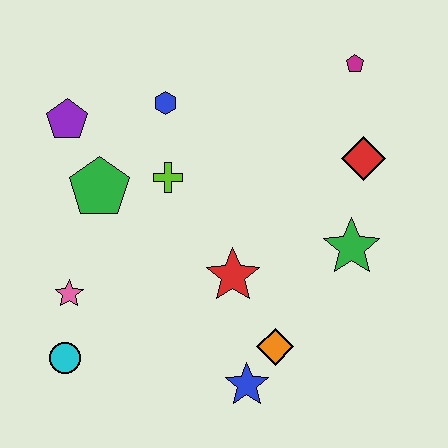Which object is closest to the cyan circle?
The pink star is closest to the cyan circle.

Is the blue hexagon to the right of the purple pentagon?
Yes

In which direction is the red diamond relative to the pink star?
The red diamond is to the right of the pink star.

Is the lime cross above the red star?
Yes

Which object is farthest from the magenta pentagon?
The cyan circle is farthest from the magenta pentagon.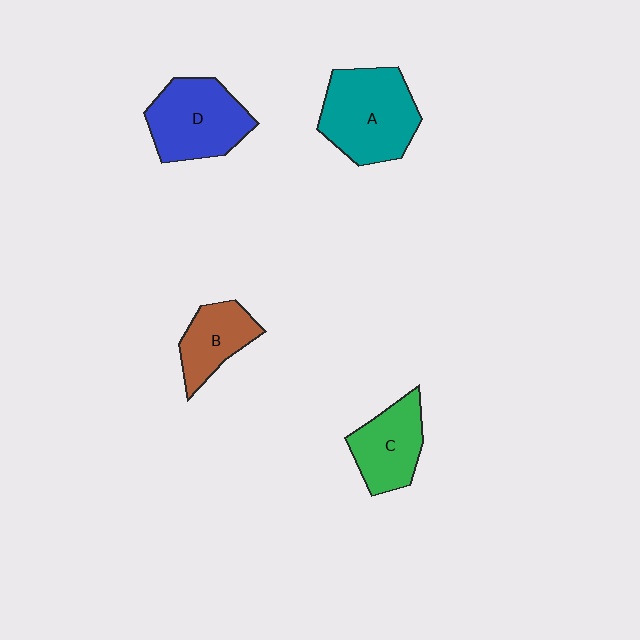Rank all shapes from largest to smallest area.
From largest to smallest: A (teal), D (blue), C (green), B (brown).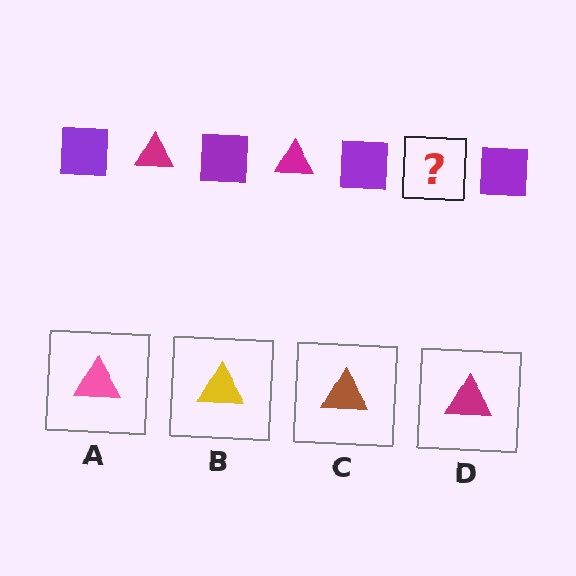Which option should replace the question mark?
Option D.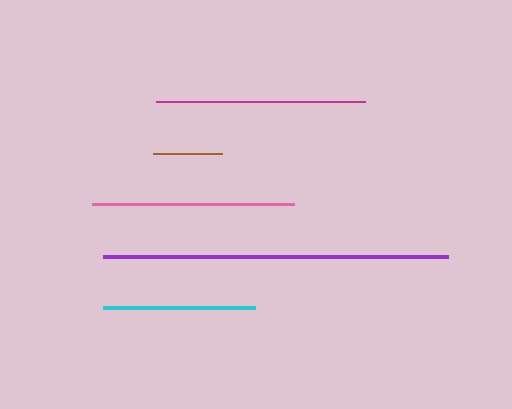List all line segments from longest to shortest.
From longest to shortest: purple, magenta, pink, cyan, brown.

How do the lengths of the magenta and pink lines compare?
The magenta and pink lines are approximately the same length.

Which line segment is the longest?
The purple line is the longest at approximately 345 pixels.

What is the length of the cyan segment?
The cyan segment is approximately 152 pixels long.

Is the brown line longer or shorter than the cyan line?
The cyan line is longer than the brown line.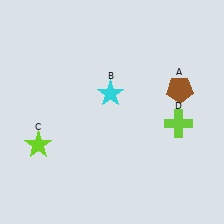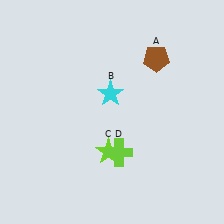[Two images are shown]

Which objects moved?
The objects that moved are: the brown pentagon (A), the lime star (C), the lime cross (D).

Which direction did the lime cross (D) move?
The lime cross (D) moved left.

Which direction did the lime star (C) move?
The lime star (C) moved right.